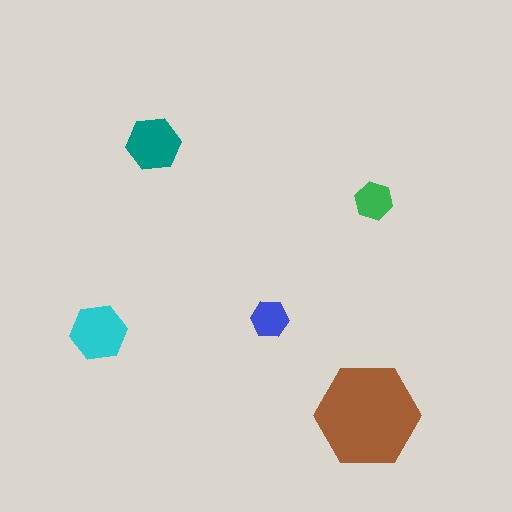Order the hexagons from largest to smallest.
the brown one, the cyan one, the teal one, the green one, the blue one.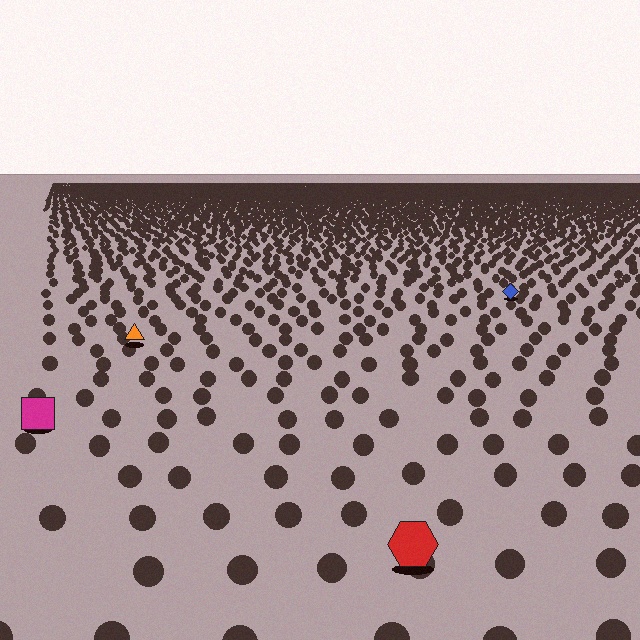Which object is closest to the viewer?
The red hexagon is closest. The texture marks near it are larger and more spread out.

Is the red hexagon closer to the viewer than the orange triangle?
Yes. The red hexagon is closer — you can tell from the texture gradient: the ground texture is coarser near it.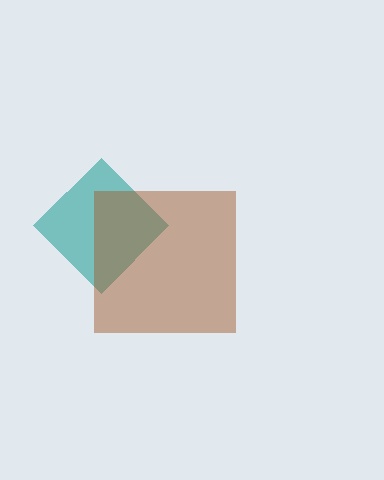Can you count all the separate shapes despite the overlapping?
Yes, there are 2 separate shapes.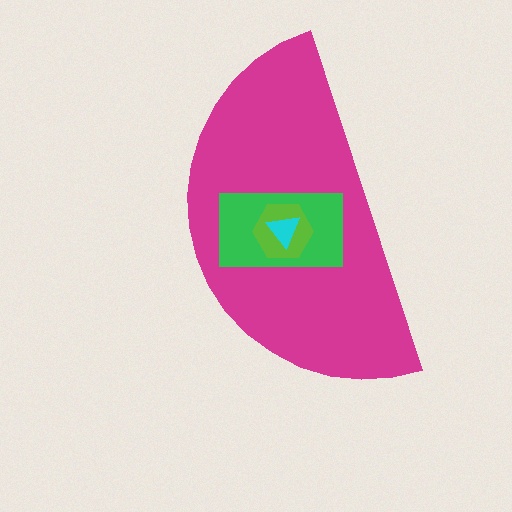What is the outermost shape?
The magenta semicircle.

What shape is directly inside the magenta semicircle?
The green rectangle.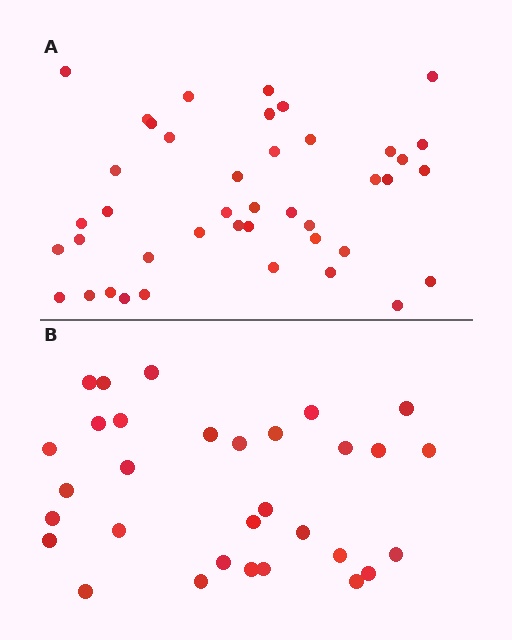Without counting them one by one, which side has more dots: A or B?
Region A (the top region) has more dots.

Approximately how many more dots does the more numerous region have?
Region A has roughly 12 or so more dots than region B.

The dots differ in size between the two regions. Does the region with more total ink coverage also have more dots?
No. Region B has more total ink coverage because its dots are larger, but region A actually contains more individual dots. Total area can be misleading — the number of items is what matters here.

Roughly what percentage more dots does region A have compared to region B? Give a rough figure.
About 35% more.